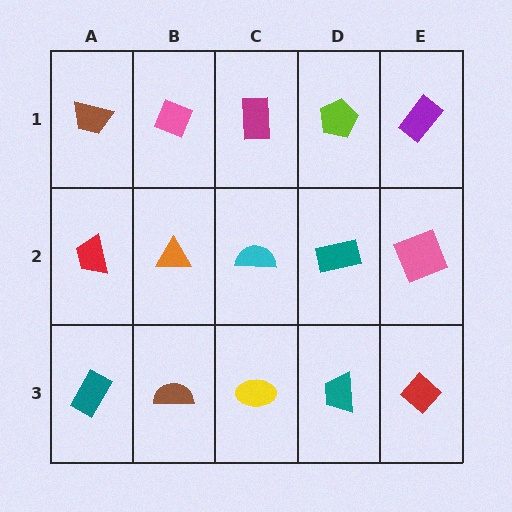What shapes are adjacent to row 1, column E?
A pink square (row 2, column E), a lime pentagon (row 1, column D).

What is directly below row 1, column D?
A teal rectangle.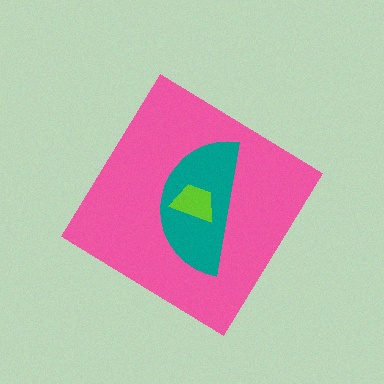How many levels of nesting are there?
3.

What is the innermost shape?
The lime trapezoid.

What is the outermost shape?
The pink diamond.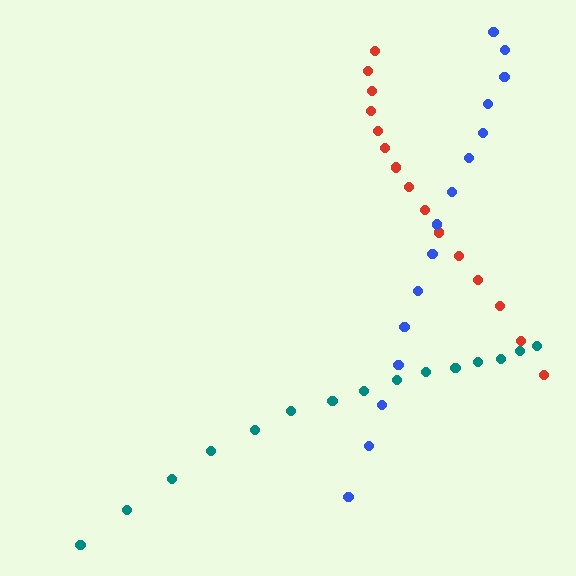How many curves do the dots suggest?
There are 3 distinct paths.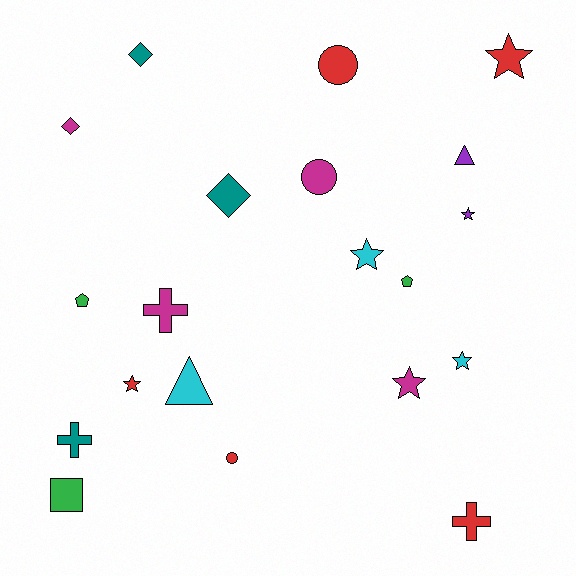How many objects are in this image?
There are 20 objects.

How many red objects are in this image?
There are 5 red objects.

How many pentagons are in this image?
There are 2 pentagons.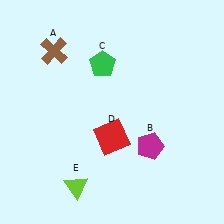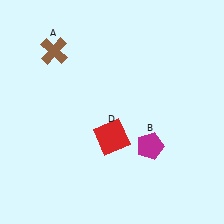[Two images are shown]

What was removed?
The lime triangle (E), the green pentagon (C) were removed in Image 2.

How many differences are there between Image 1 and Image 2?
There are 2 differences between the two images.